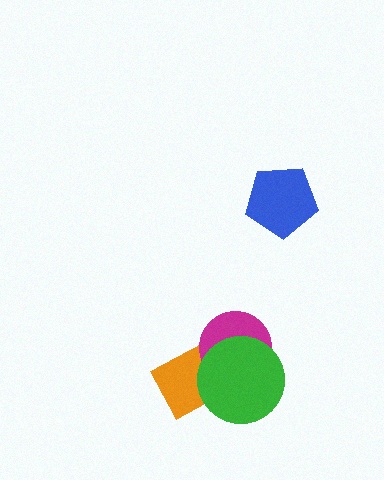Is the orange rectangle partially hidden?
Yes, it is partially covered by another shape.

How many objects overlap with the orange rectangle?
2 objects overlap with the orange rectangle.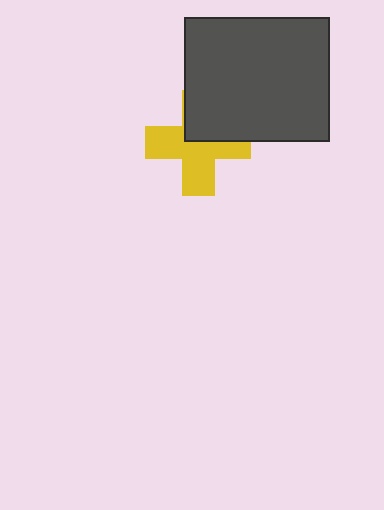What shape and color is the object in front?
The object in front is a dark gray rectangle.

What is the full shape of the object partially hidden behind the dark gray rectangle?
The partially hidden object is a yellow cross.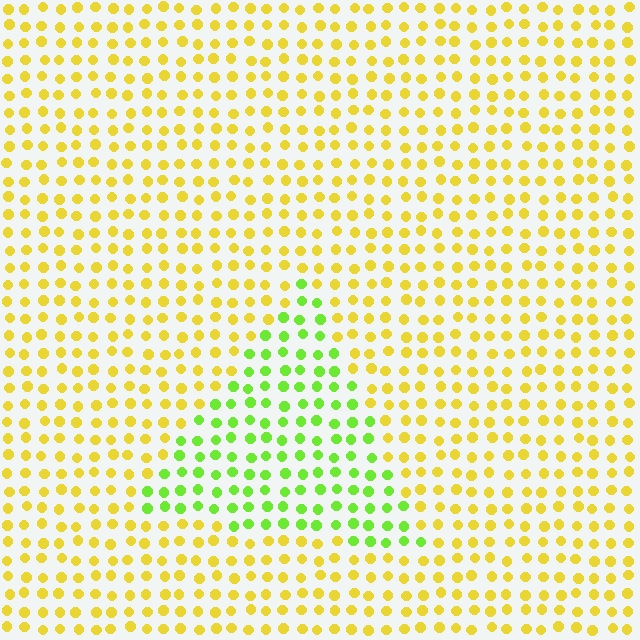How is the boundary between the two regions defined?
The boundary is defined purely by a slight shift in hue (about 47 degrees). Spacing, size, and orientation are identical on both sides.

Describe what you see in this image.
The image is filled with small yellow elements in a uniform arrangement. A triangle-shaped region is visible where the elements are tinted to a slightly different hue, forming a subtle color boundary.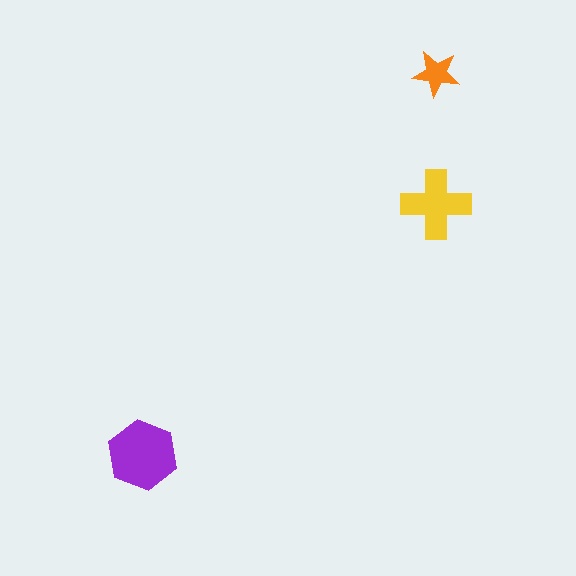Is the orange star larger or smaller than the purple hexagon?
Smaller.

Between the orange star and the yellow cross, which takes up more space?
The yellow cross.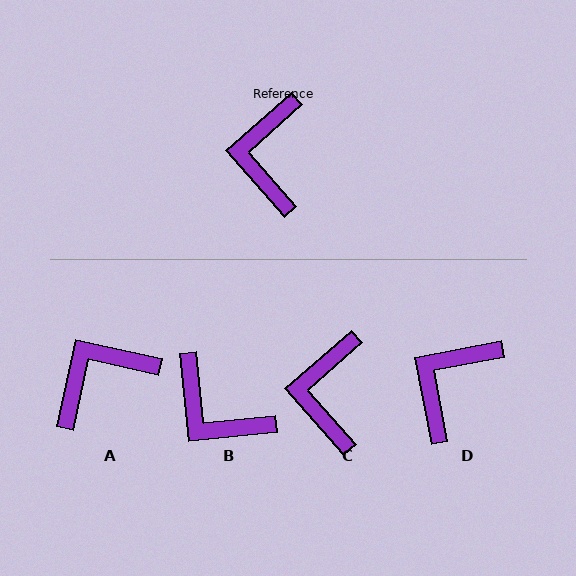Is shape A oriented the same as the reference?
No, it is off by about 54 degrees.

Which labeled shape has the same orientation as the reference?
C.